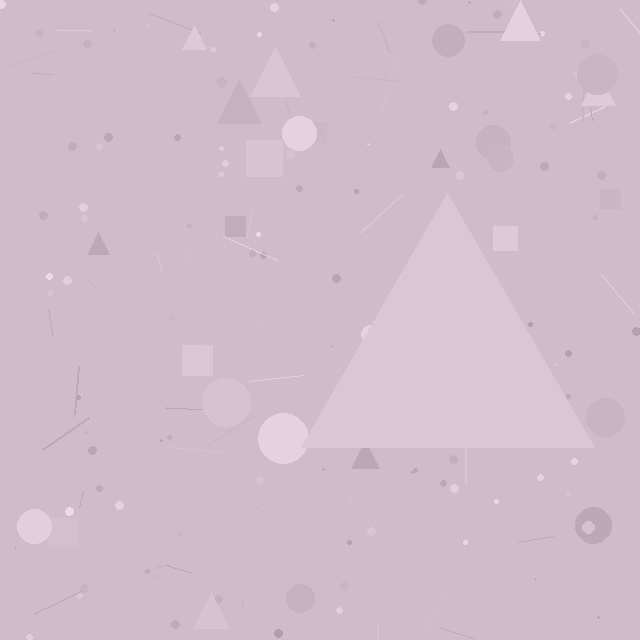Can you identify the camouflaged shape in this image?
The camouflaged shape is a triangle.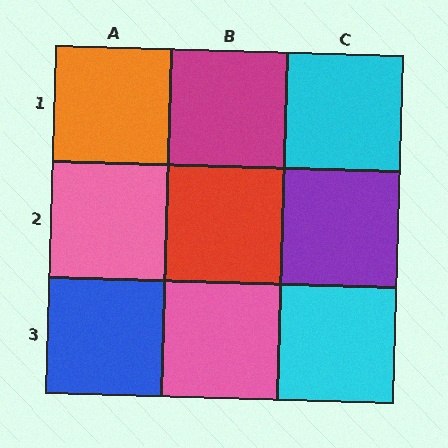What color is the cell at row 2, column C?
Purple.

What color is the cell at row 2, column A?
Pink.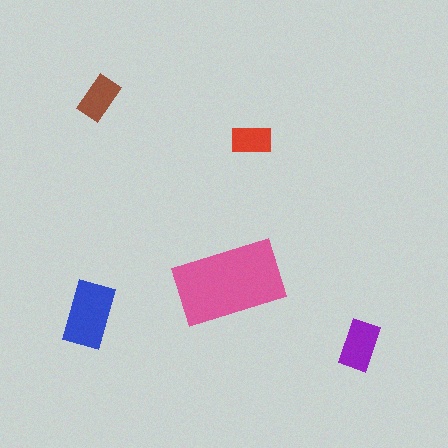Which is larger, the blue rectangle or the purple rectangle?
The blue one.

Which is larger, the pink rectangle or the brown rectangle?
The pink one.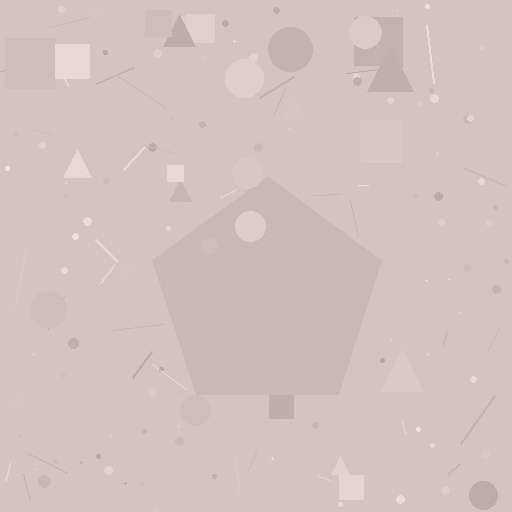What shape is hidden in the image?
A pentagon is hidden in the image.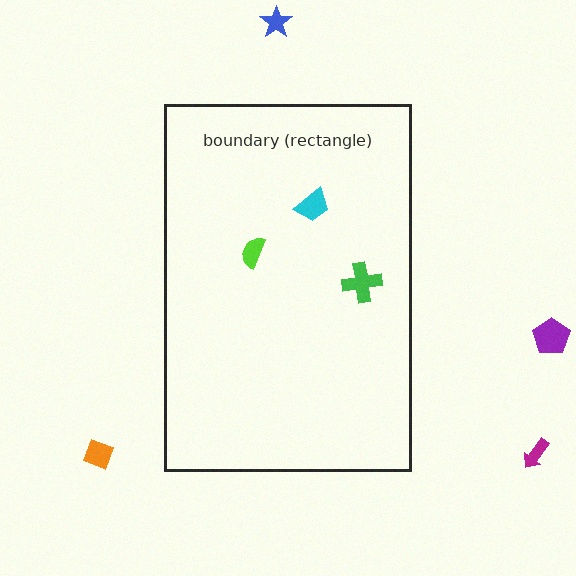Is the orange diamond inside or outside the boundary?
Outside.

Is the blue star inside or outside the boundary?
Outside.